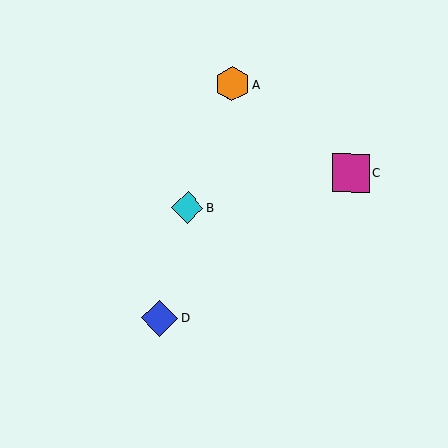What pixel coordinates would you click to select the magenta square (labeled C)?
Click at (351, 173) to select the magenta square C.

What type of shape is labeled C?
Shape C is a magenta square.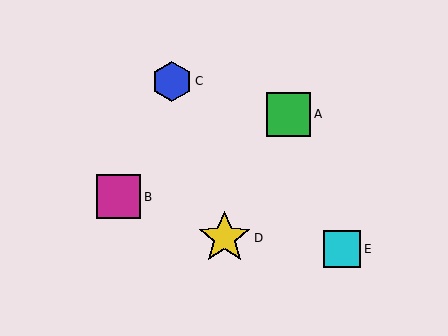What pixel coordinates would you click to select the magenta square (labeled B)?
Click at (119, 197) to select the magenta square B.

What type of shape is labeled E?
Shape E is a cyan square.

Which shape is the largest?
The yellow star (labeled D) is the largest.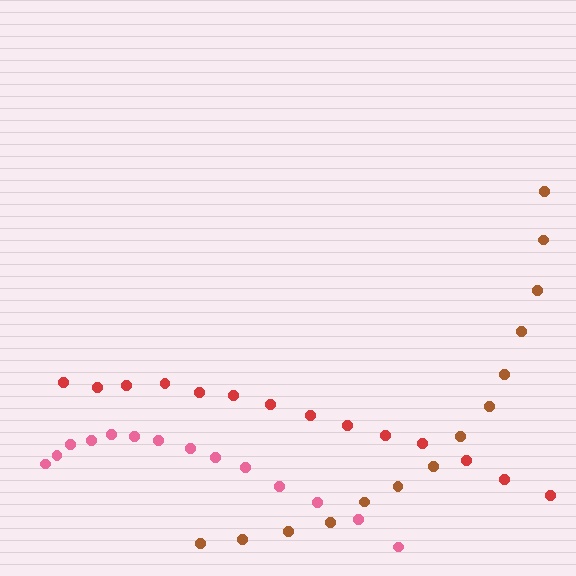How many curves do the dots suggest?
There are 3 distinct paths.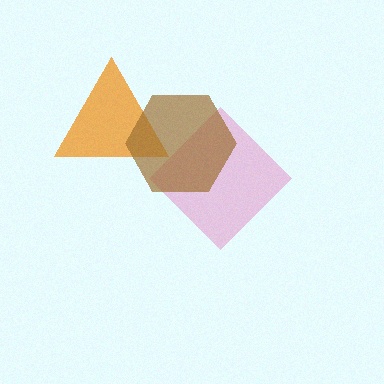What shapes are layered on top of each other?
The layered shapes are: an orange triangle, a pink diamond, a brown hexagon.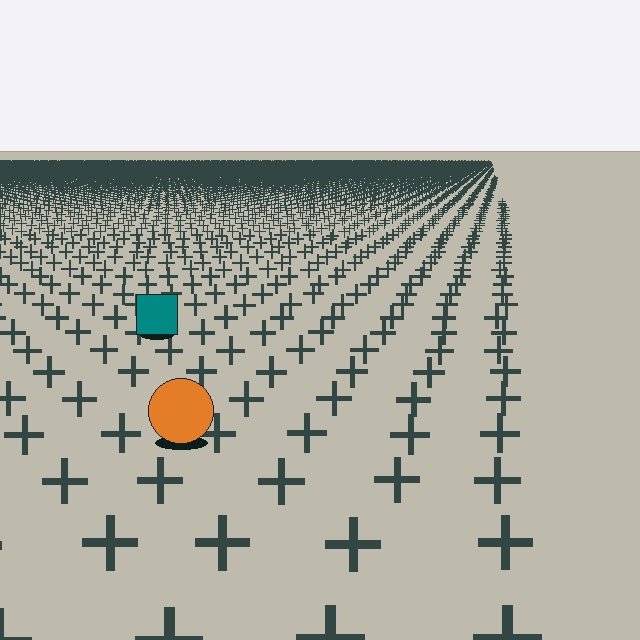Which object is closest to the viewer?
The orange circle is closest. The texture marks near it are larger and more spread out.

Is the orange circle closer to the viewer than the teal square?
Yes. The orange circle is closer — you can tell from the texture gradient: the ground texture is coarser near it.